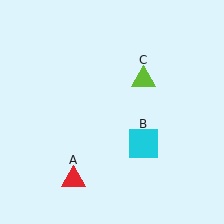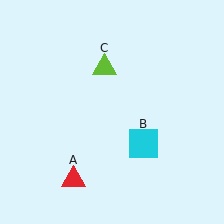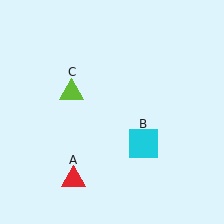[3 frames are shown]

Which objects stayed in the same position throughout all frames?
Red triangle (object A) and cyan square (object B) remained stationary.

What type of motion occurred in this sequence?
The lime triangle (object C) rotated counterclockwise around the center of the scene.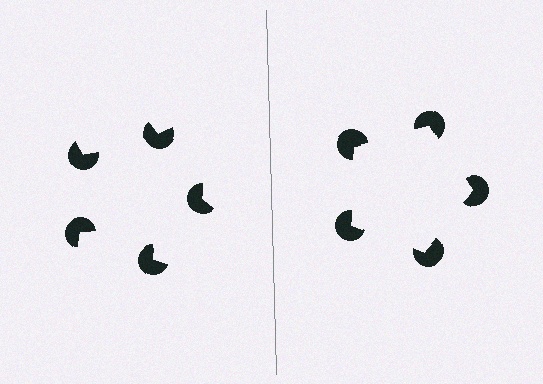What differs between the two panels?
The pac-man discs are positioned identically on both sides; only the wedge orientations differ. On the right they align to a pentagon; on the left they are misaligned.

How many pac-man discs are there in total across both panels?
10 — 5 on each side.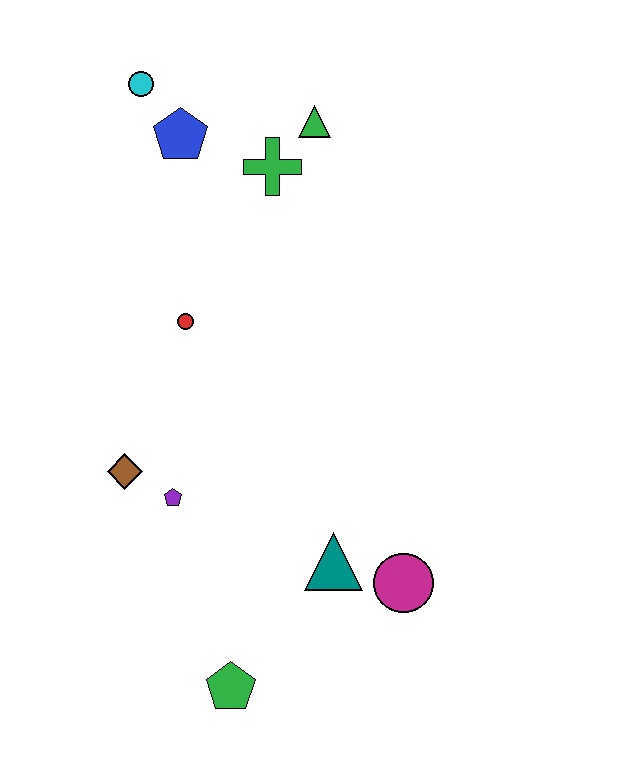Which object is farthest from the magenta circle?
The cyan circle is farthest from the magenta circle.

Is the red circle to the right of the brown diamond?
Yes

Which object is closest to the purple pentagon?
The brown diamond is closest to the purple pentagon.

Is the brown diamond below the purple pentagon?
No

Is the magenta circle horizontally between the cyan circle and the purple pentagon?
No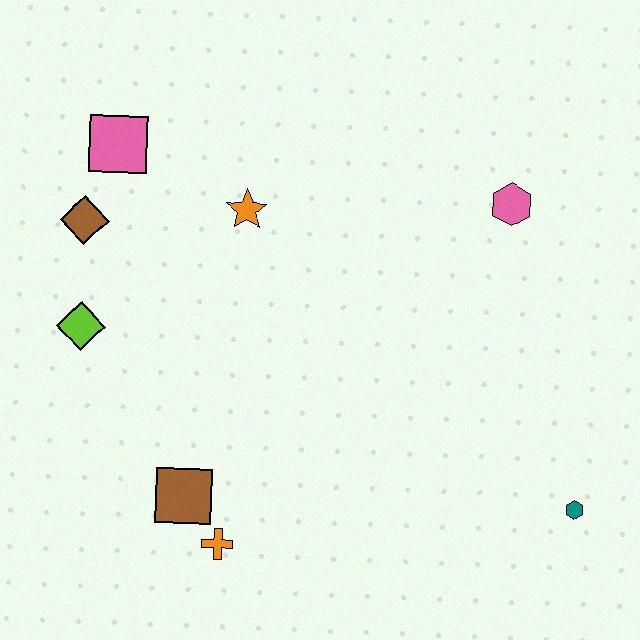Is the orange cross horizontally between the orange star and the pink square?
Yes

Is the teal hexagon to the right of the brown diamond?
Yes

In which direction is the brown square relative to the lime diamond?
The brown square is below the lime diamond.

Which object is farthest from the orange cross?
The pink hexagon is farthest from the orange cross.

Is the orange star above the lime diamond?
Yes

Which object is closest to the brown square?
The orange cross is closest to the brown square.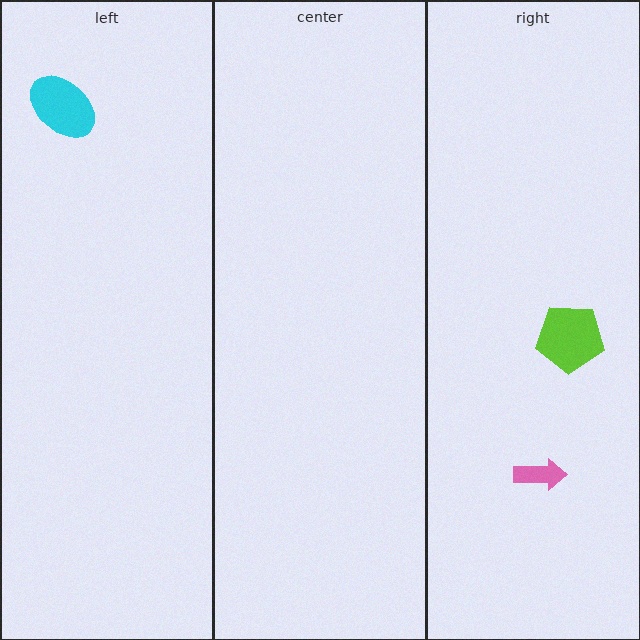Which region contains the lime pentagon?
The right region.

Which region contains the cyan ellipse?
The left region.